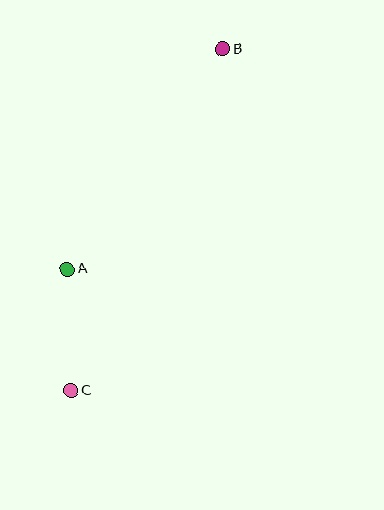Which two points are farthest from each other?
Points B and C are farthest from each other.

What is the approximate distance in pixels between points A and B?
The distance between A and B is approximately 270 pixels.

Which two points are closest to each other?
Points A and C are closest to each other.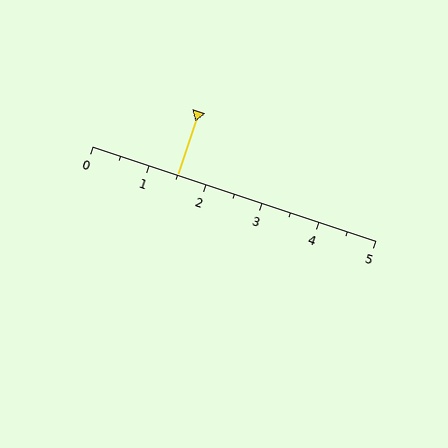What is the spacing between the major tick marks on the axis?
The major ticks are spaced 1 apart.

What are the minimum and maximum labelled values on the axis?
The axis runs from 0 to 5.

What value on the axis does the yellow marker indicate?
The marker indicates approximately 1.5.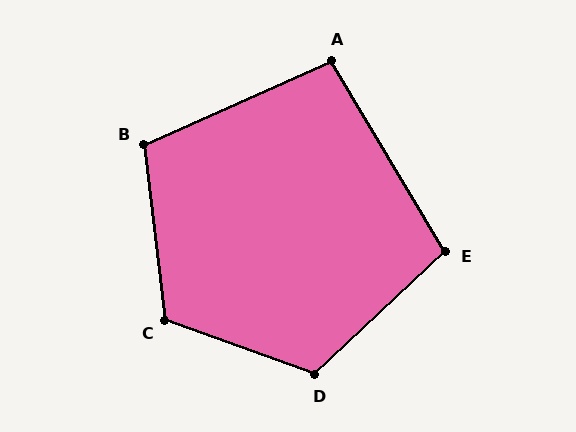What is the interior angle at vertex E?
Approximately 103 degrees (obtuse).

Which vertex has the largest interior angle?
C, at approximately 117 degrees.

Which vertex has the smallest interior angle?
A, at approximately 97 degrees.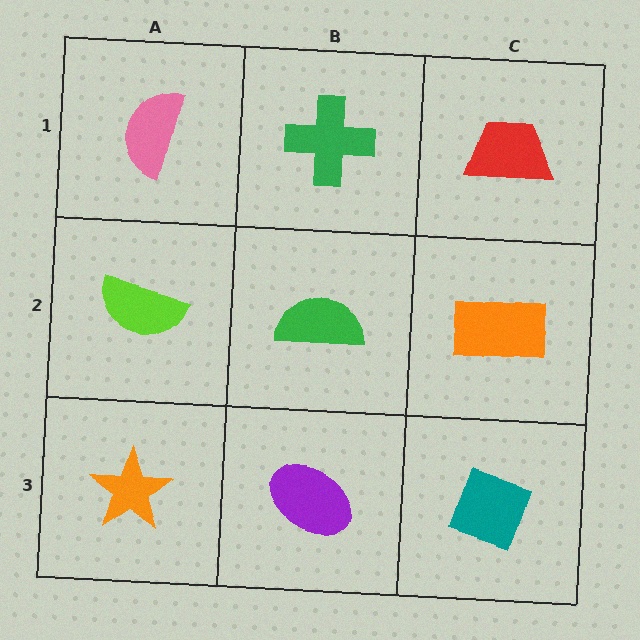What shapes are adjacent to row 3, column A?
A lime semicircle (row 2, column A), a purple ellipse (row 3, column B).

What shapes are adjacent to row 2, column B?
A green cross (row 1, column B), a purple ellipse (row 3, column B), a lime semicircle (row 2, column A), an orange rectangle (row 2, column C).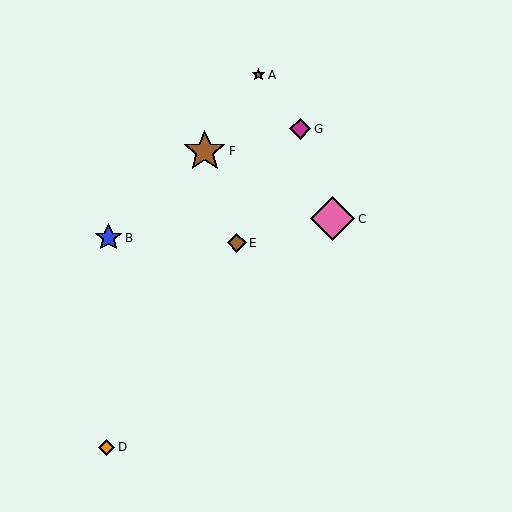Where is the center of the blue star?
The center of the blue star is at (109, 238).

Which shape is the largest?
The pink diamond (labeled C) is the largest.